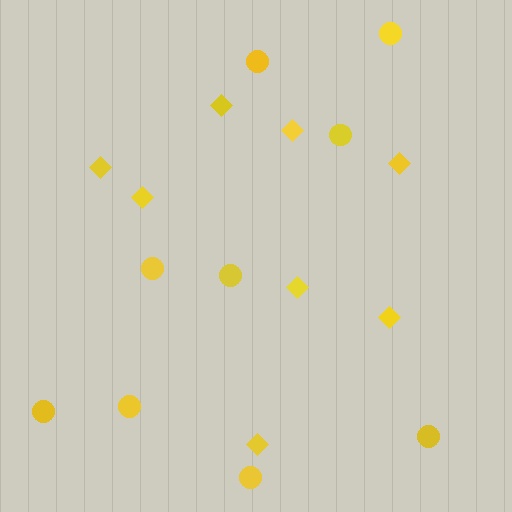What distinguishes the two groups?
There are 2 groups: one group of diamonds (8) and one group of circles (9).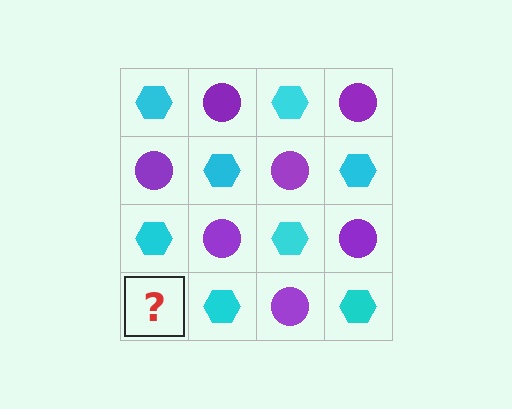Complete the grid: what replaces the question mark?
The question mark should be replaced with a purple circle.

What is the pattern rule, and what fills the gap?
The rule is that it alternates cyan hexagon and purple circle in a checkerboard pattern. The gap should be filled with a purple circle.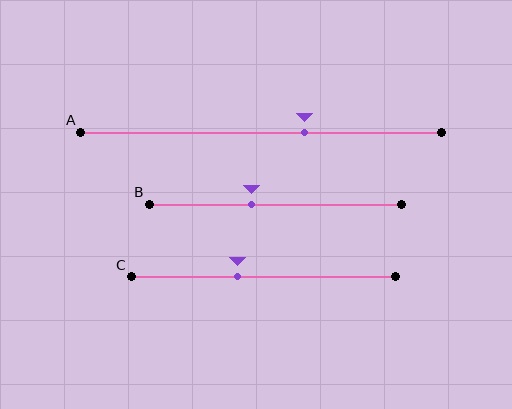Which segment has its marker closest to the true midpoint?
Segment B has its marker closest to the true midpoint.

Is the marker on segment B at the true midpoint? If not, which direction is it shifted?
No, the marker on segment B is shifted to the left by about 9% of the segment length.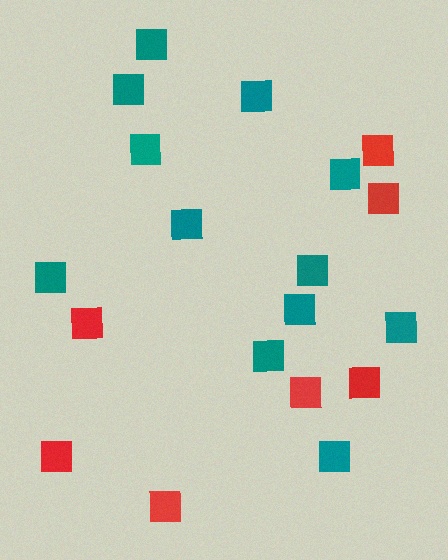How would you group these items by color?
There are 2 groups: one group of red squares (7) and one group of teal squares (12).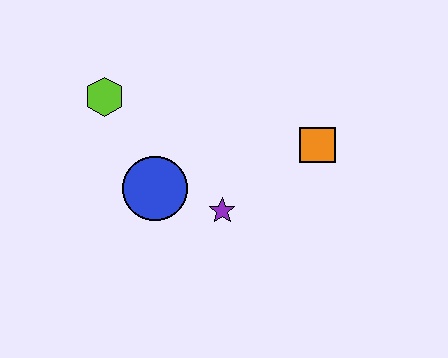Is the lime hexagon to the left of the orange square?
Yes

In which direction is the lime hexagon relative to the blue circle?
The lime hexagon is above the blue circle.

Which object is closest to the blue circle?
The purple star is closest to the blue circle.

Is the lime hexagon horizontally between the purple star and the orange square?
No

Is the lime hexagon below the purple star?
No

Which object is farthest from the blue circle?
The orange square is farthest from the blue circle.